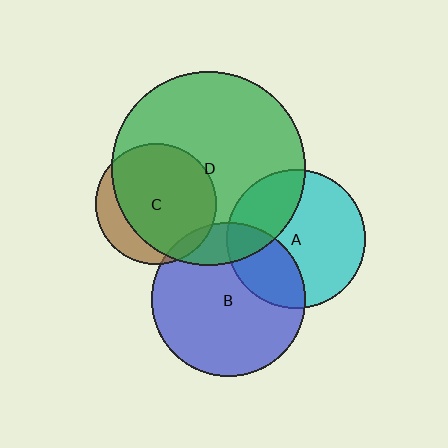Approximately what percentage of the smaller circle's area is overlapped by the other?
Approximately 30%.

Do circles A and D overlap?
Yes.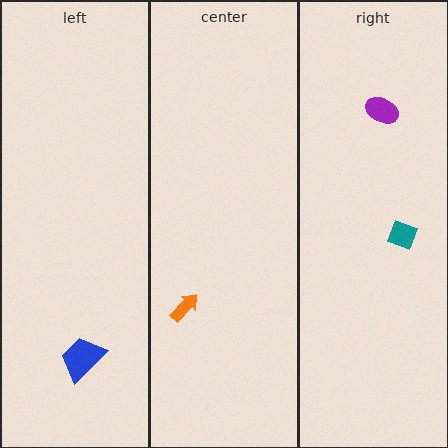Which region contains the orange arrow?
The center region.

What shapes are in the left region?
The blue trapezoid.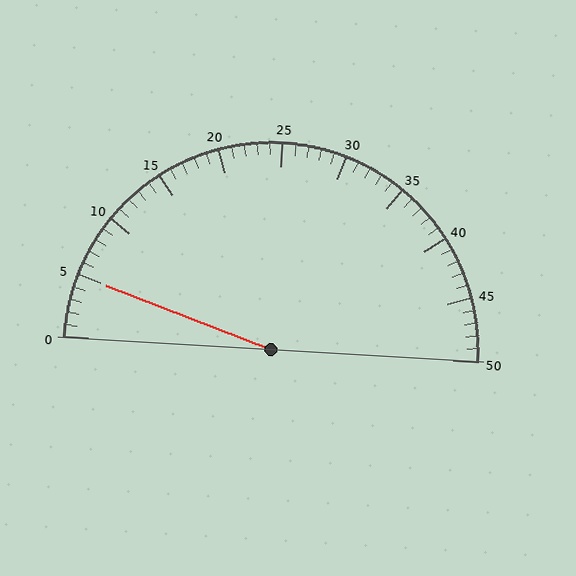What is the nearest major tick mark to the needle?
The nearest major tick mark is 5.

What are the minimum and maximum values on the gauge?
The gauge ranges from 0 to 50.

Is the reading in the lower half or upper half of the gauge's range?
The reading is in the lower half of the range (0 to 50).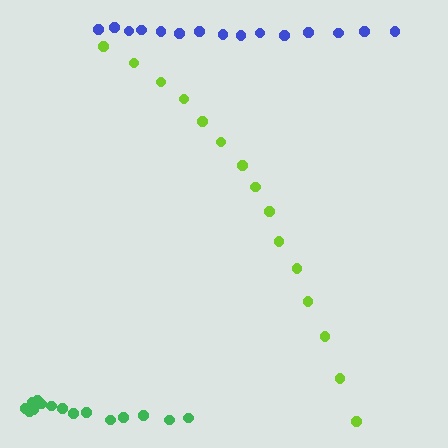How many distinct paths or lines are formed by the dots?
There are 3 distinct paths.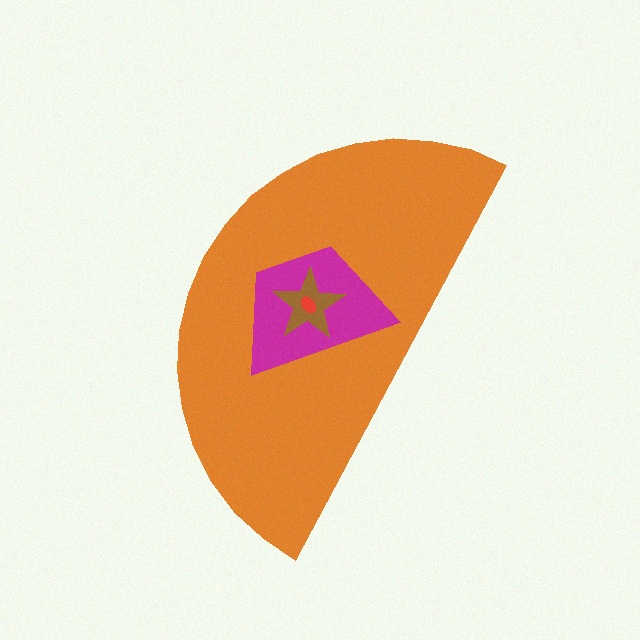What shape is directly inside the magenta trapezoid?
The brown star.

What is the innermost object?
The red ellipse.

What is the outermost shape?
The orange semicircle.